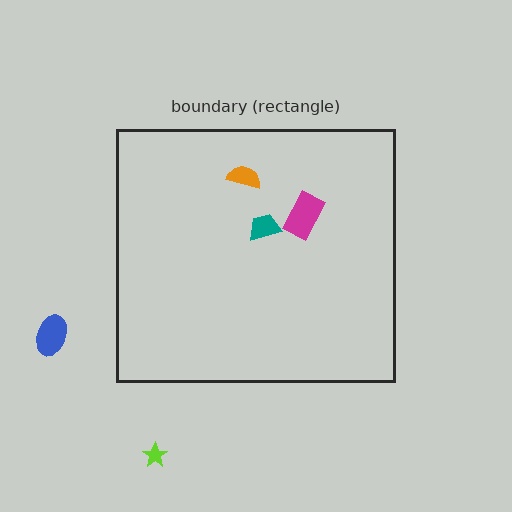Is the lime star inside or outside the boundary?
Outside.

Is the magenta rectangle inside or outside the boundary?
Inside.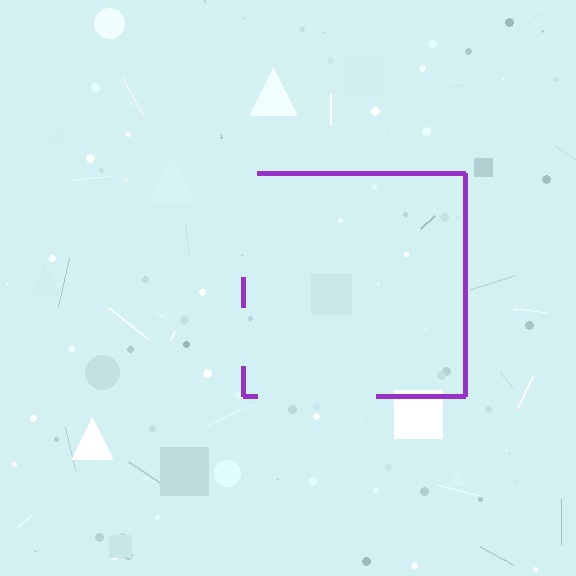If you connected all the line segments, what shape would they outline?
They would outline a square.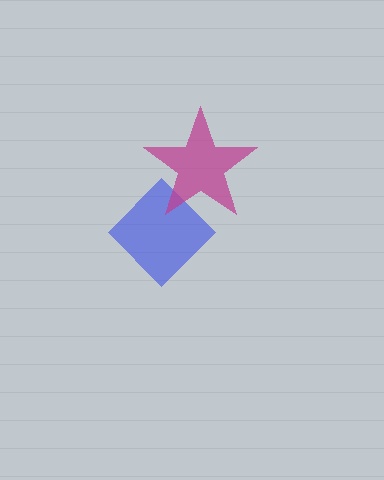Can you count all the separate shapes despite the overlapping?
Yes, there are 2 separate shapes.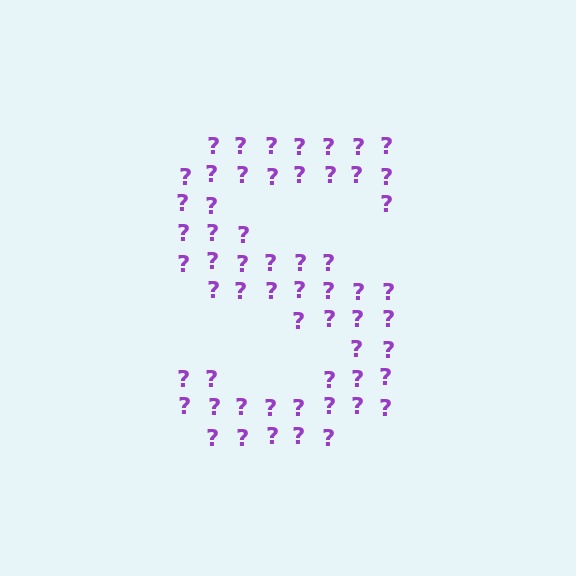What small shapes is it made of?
It is made of small question marks.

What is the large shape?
The large shape is the letter S.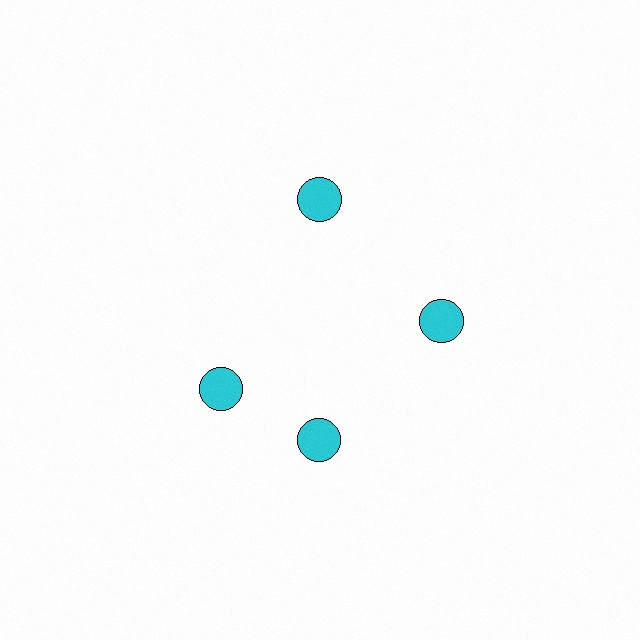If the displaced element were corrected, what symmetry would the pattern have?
It would have 4-fold rotational symmetry — the pattern would map onto itself every 90 degrees.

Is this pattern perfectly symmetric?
No. The 4 cyan circles are arranged in a ring, but one element near the 9 o'clock position is rotated out of alignment along the ring, breaking the 4-fold rotational symmetry.